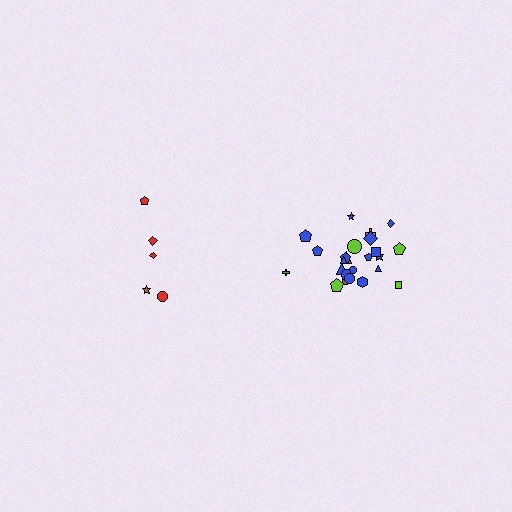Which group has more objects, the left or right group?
The right group.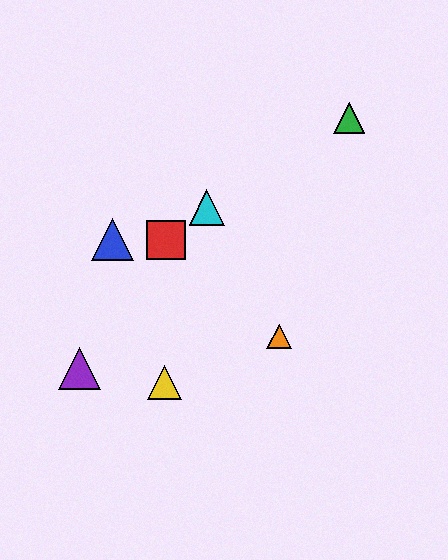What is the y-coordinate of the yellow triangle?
The yellow triangle is at y≈382.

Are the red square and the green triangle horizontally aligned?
No, the red square is at y≈240 and the green triangle is at y≈118.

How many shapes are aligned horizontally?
2 shapes (the red square, the blue triangle) are aligned horizontally.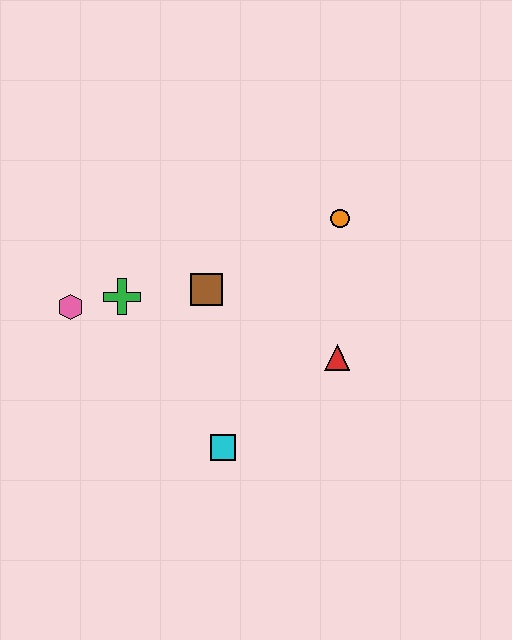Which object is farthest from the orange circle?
The pink hexagon is farthest from the orange circle.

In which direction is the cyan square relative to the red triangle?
The cyan square is to the left of the red triangle.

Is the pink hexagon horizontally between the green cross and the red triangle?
No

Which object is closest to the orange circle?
The red triangle is closest to the orange circle.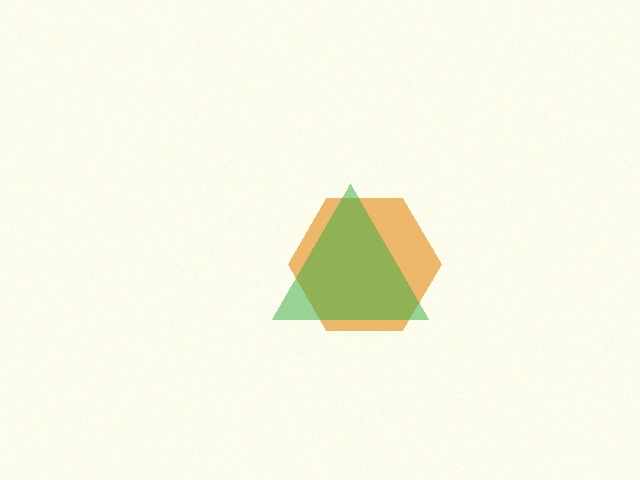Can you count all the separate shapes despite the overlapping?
Yes, there are 2 separate shapes.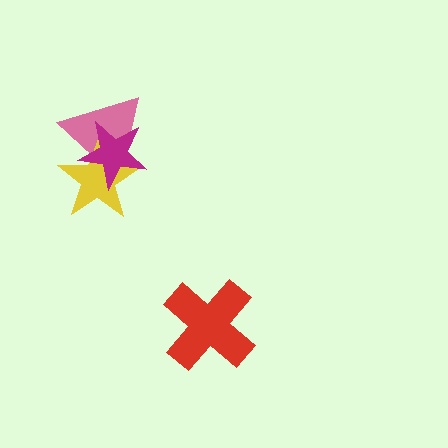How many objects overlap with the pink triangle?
2 objects overlap with the pink triangle.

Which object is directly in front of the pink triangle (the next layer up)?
The yellow star is directly in front of the pink triangle.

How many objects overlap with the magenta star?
2 objects overlap with the magenta star.